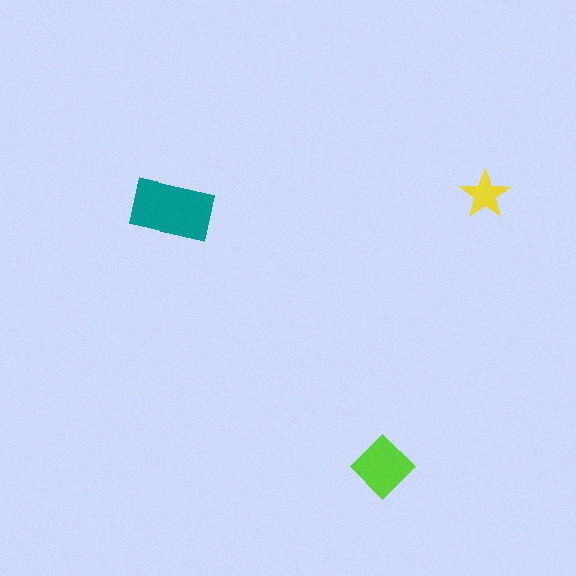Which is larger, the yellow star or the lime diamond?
The lime diamond.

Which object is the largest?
The teal rectangle.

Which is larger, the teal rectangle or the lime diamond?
The teal rectangle.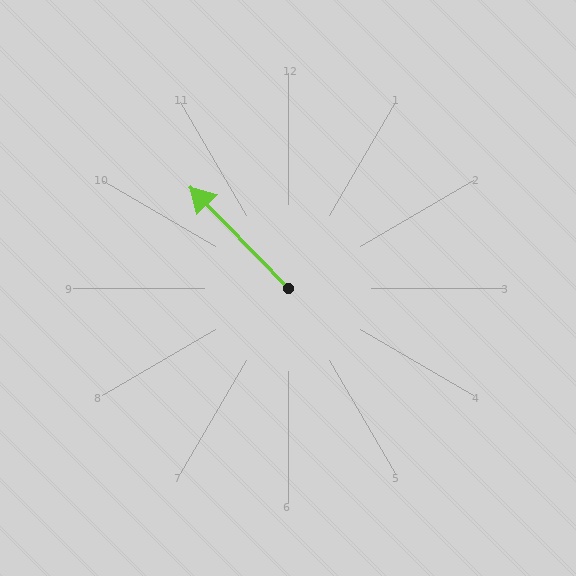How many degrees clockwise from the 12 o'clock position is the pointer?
Approximately 316 degrees.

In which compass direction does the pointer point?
Northwest.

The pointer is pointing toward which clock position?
Roughly 11 o'clock.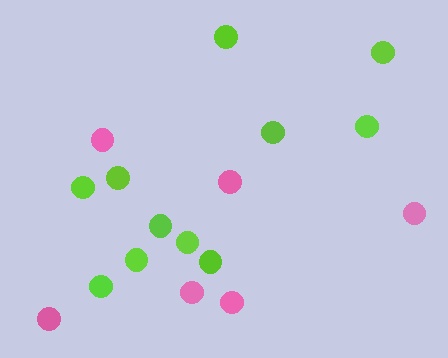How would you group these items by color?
There are 2 groups: one group of lime circles (11) and one group of pink circles (6).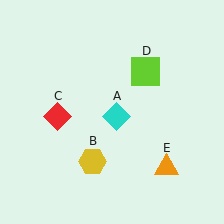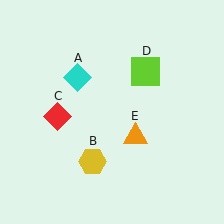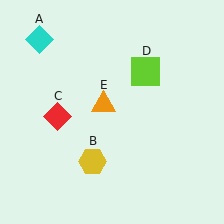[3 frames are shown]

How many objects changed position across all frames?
2 objects changed position: cyan diamond (object A), orange triangle (object E).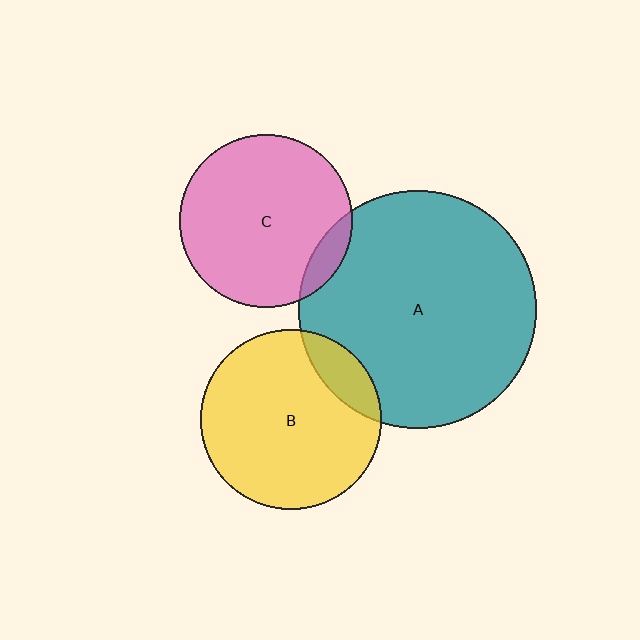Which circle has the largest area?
Circle A (teal).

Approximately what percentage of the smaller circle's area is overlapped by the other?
Approximately 15%.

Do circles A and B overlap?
Yes.